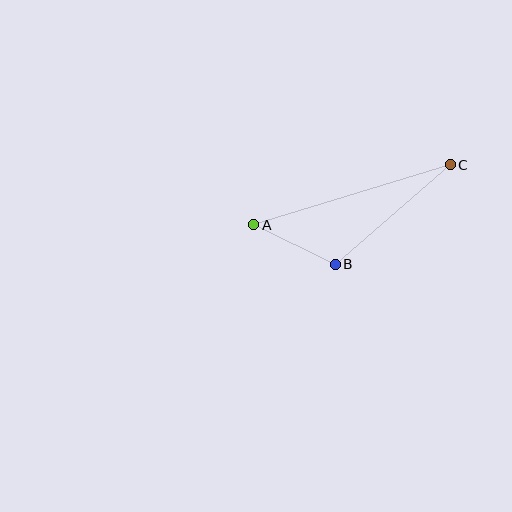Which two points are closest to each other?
Points A and B are closest to each other.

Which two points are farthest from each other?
Points A and C are farthest from each other.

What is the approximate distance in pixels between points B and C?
The distance between B and C is approximately 152 pixels.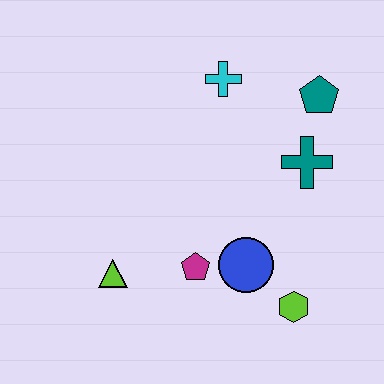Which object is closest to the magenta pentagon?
The blue circle is closest to the magenta pentagon.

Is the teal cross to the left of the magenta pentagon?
No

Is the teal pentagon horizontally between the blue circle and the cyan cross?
No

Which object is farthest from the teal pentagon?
The lime triangle is farthest from the teal pentagon.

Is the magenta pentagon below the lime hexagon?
No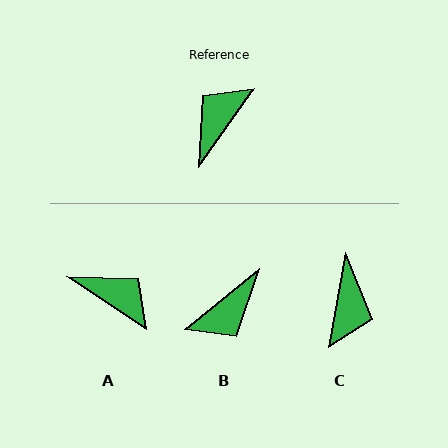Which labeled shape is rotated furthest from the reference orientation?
B, about 165 degrees away.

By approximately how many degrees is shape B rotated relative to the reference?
Approximately 165 degrees counter-clockwise.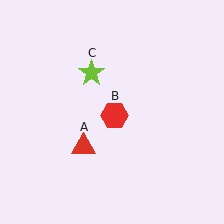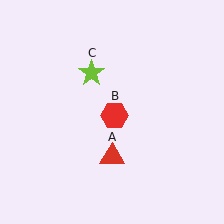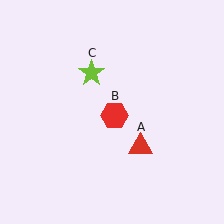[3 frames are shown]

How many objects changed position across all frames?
1 object changed position: red triangle (object A).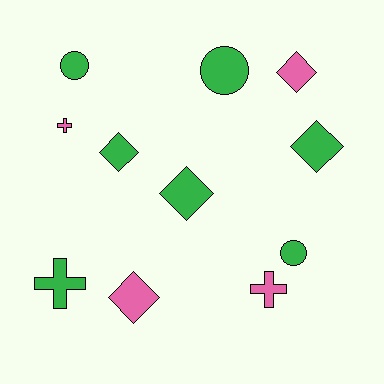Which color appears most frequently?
Green, with 7 objects.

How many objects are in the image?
There are 11 objects.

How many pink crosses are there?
There are 2 pink crosses.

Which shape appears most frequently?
Diamond, with 5 objects.